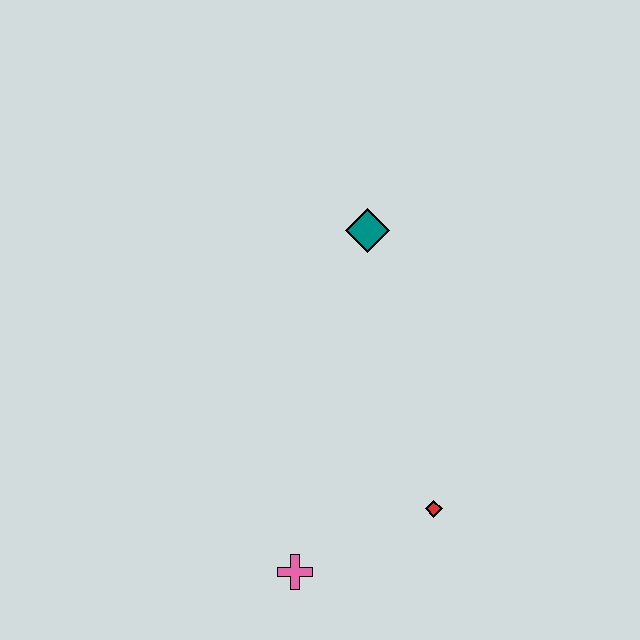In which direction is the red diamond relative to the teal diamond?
The red diamond is below the teal diamond.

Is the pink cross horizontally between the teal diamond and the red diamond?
No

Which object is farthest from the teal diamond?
The pink cross is farthest from the teal diamond.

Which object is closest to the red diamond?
The pink cross is closest to the red diamond.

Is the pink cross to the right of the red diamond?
No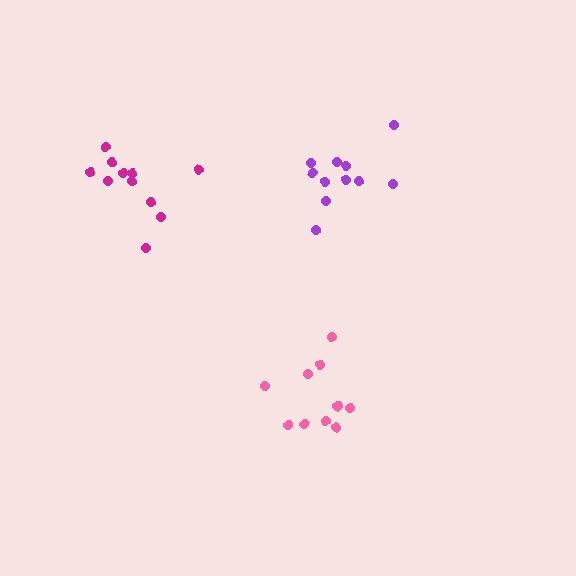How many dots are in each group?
Group 1: 11 dots, Group 2: 11 dots, Group 3: 11 dots (33 total).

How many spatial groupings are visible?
There are 3 spatial groupings.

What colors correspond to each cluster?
The clusters are colored: pink, magenta, purple.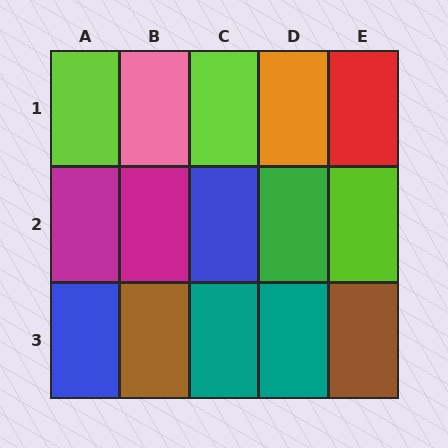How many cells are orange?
1 cell is orange.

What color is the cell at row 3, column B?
Brown.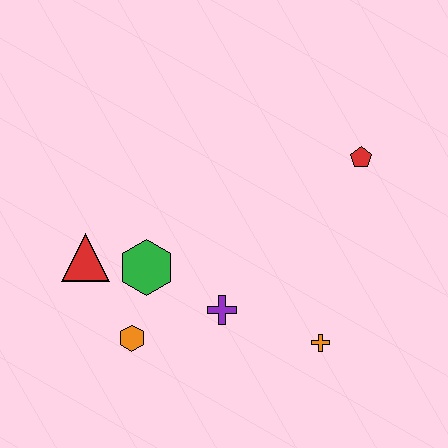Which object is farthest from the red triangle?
The red pentagon is farthest from the red triangle.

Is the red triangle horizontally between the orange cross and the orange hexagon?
No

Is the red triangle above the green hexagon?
Yes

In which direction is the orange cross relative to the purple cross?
The orange cross is to the right of the purple cross.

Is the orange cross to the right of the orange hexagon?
Yes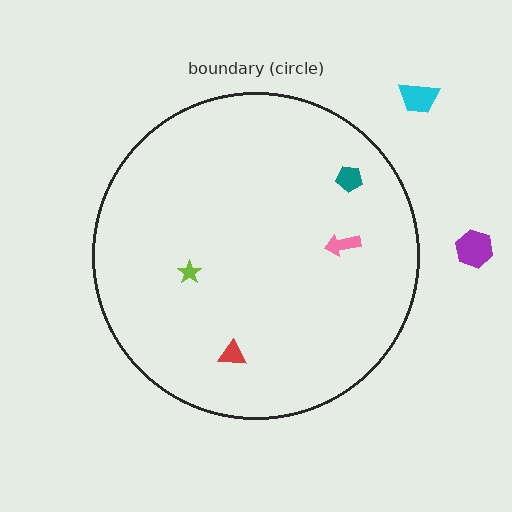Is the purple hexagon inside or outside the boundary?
Outside.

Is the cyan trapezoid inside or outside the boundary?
Outside.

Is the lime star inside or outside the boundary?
Inside.